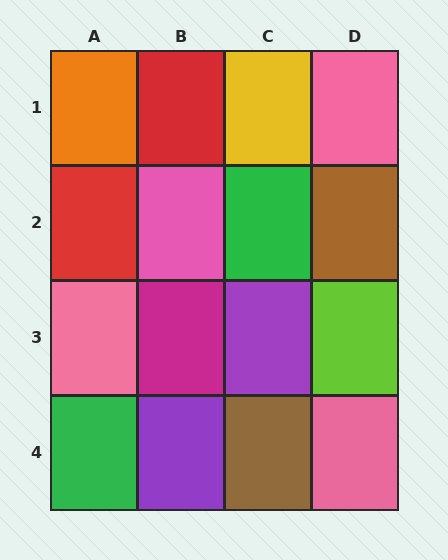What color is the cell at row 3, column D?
Lime.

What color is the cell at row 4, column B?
Purple.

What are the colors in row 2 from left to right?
Red, pink, green, brown.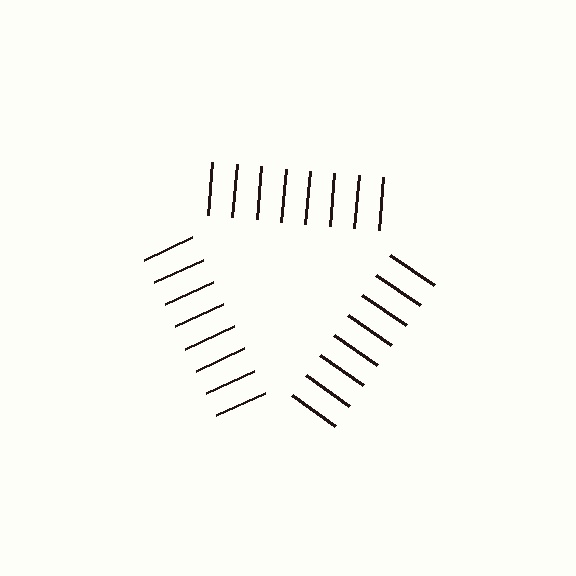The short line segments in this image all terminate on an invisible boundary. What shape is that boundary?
An illusory triangle — the line segments terminate on its edges but no continuous stroke is drawn.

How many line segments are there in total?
24 — 8 along each of the 3 edges.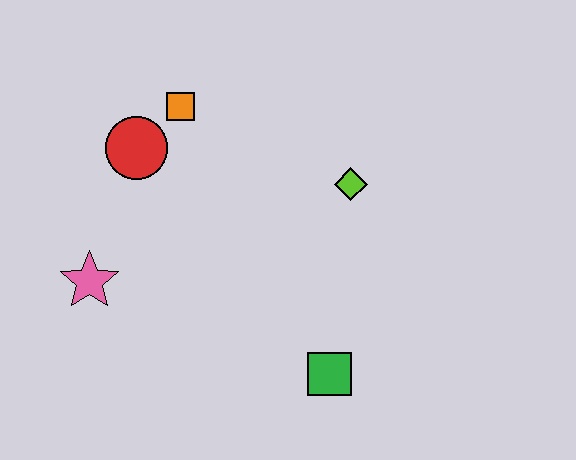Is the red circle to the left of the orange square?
Yes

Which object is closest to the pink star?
The red circle is closest to the pink star.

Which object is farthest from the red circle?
The green square is farthest from the red circle.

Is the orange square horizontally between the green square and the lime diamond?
No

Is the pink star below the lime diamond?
Yes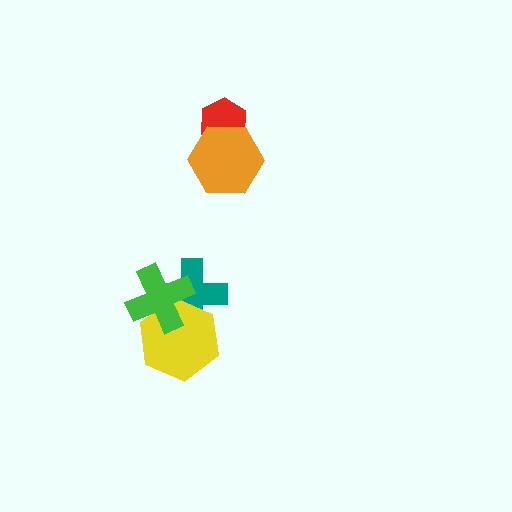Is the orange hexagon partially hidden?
No, no other shape covers it.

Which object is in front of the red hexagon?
The orange hexagon is in front of the red hexagon.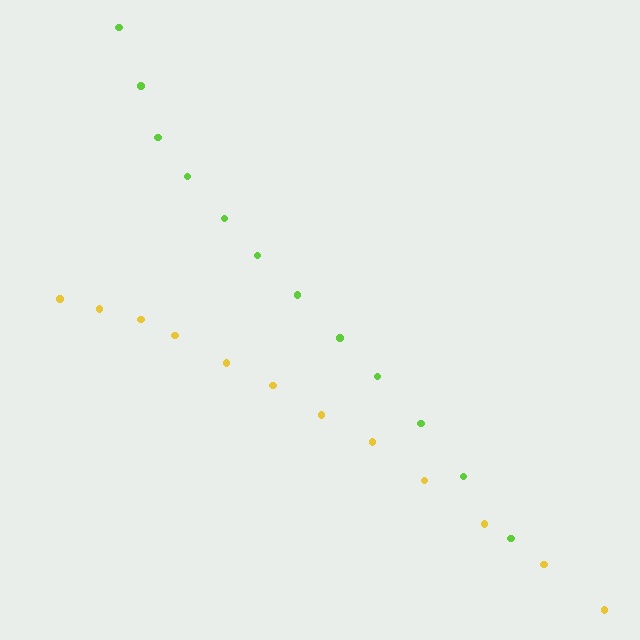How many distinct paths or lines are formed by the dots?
There are 2 distinct paths.